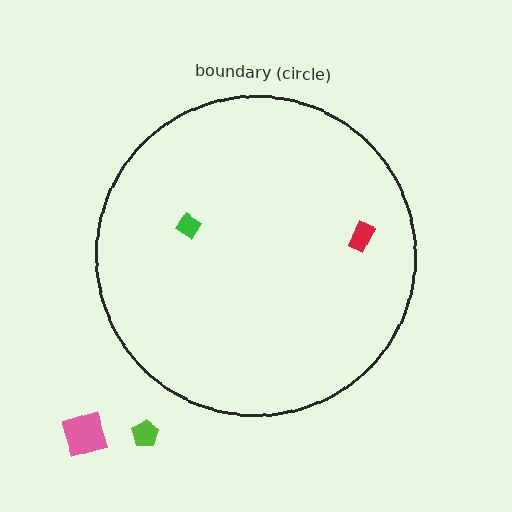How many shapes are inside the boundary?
2 inside, 2 outside.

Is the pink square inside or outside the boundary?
Outside.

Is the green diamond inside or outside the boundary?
Inside.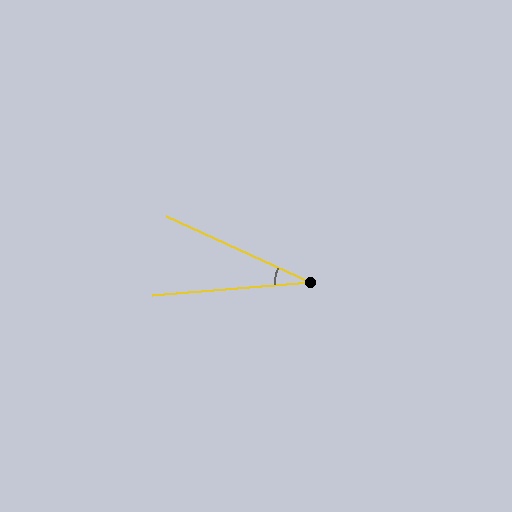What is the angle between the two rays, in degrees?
Approximately 29 degrees.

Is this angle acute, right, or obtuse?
It is acute.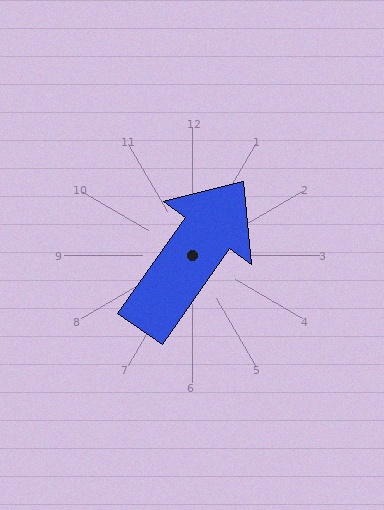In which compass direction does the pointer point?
Northeast.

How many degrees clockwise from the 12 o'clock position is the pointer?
Approximately 35 degrees.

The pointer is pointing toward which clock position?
Roughly 1 o'clock.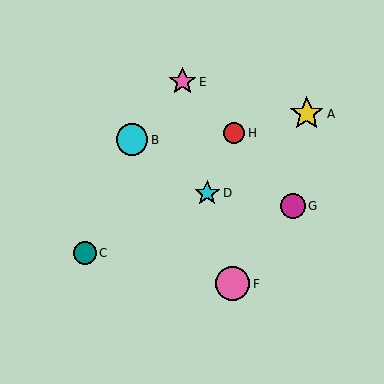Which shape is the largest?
The pink circle (labeled F) is the largest.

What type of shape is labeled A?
Shape A is a yellow star.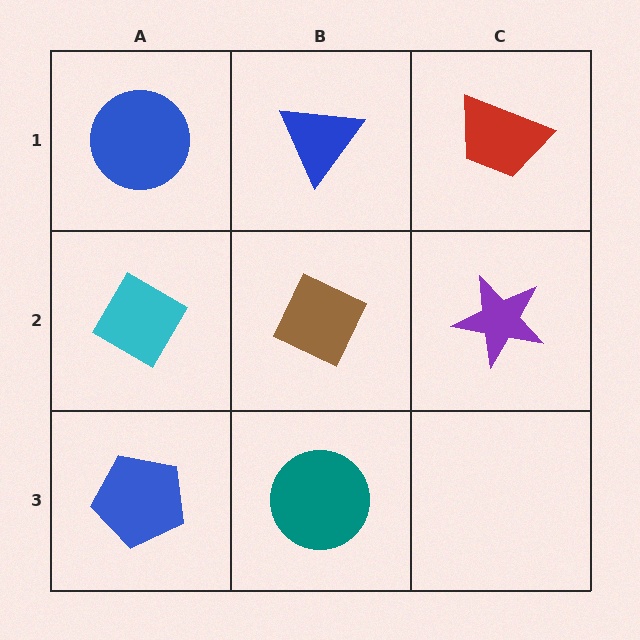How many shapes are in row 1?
3 shapes.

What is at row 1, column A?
A blue circle.